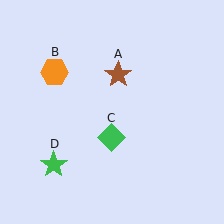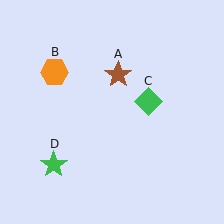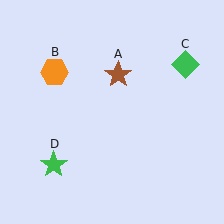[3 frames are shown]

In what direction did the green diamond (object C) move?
The green diamond (object C) moved up and to the right.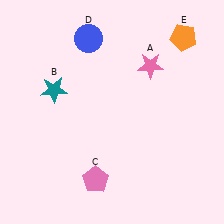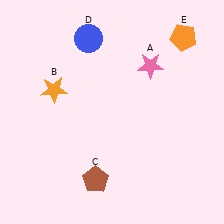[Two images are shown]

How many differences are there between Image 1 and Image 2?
There are 2 differences between the two images.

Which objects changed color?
B changed from teal to orange. C changed from pink to brown.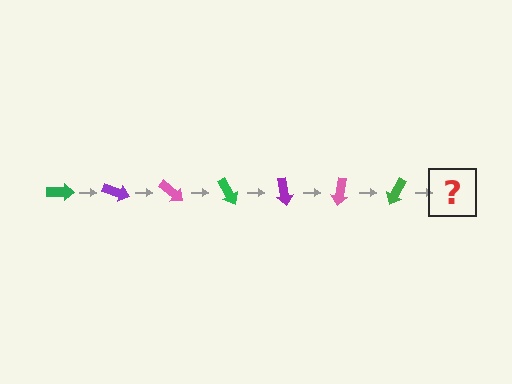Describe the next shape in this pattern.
It should be a purple arrow, rotated 140 degrees from the start.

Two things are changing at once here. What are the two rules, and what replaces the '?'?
The two rules are that it rotates 20 degrees each step and the color cycles through green, purple, and pink. The '?' should be a purple arrow, rotated 140 degrees from the start.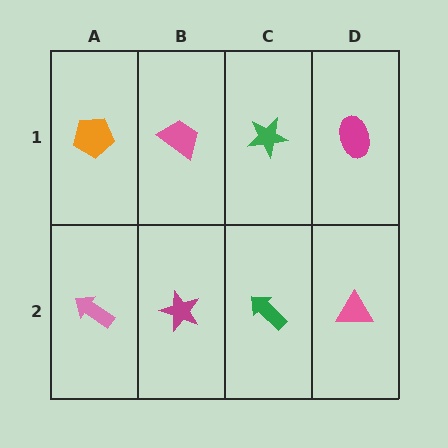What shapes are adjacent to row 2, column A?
An orange pentagon (row 1, column A), a magenta star (row 2, column B).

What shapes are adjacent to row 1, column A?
A pink arrow (row 2, column A), a pink trapezoid (row 1, column B).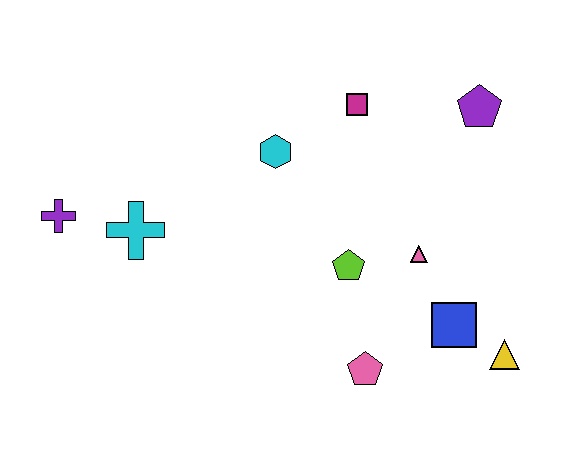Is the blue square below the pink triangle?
Yes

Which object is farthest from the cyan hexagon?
The yellow triangle is farthest from the cyan hexagon.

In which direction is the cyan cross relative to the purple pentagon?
The cyan cross is to the left of the purple pentagon.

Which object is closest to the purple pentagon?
The magenta square is closest to the purple pentagon.